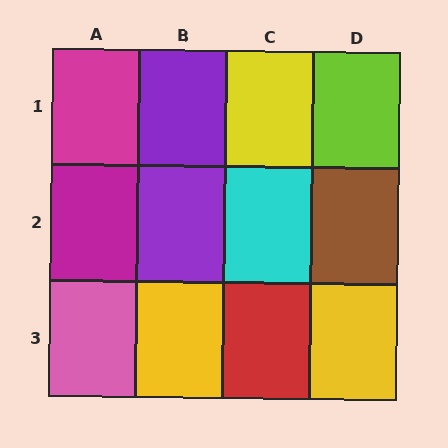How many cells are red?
1 cell is red.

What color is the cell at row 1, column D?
Lime.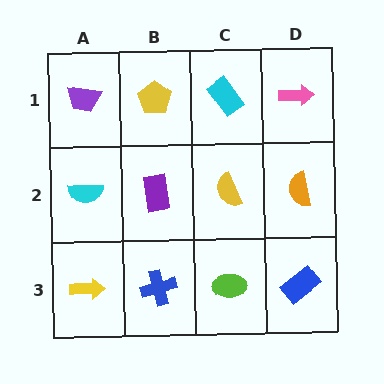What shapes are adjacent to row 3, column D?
An orange semicircle (row 2, column D), a lime ellipse (row 3, column C).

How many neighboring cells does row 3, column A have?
2.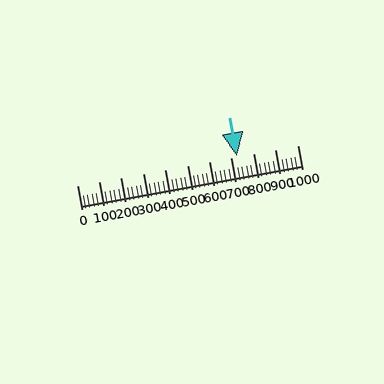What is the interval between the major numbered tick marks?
The major tick marks are spaced 100 units apart.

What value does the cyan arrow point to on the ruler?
The cyan arrow points to approximately 727.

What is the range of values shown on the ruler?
The ruler shows values from 0 to 1000.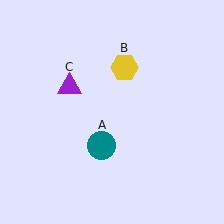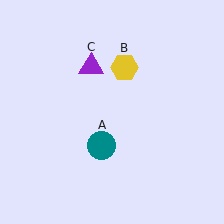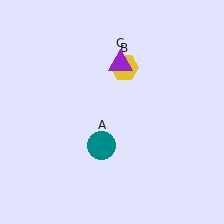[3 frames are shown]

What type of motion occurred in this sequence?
The purple triangle (object C) rotated clockwise around the center of the scene.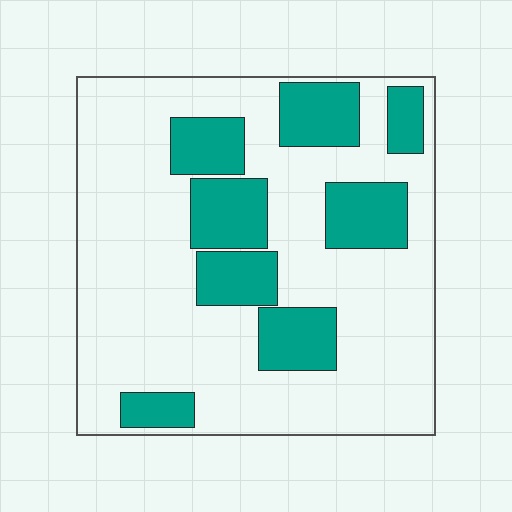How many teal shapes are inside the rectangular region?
8.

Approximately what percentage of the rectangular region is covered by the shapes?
Approximately 25%.